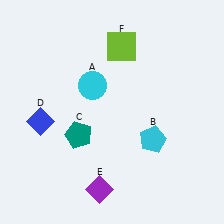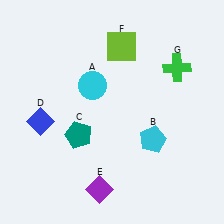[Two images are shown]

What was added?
A green cross (G) was added in Image 2.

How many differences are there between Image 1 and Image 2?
There is 1 difference between the two images.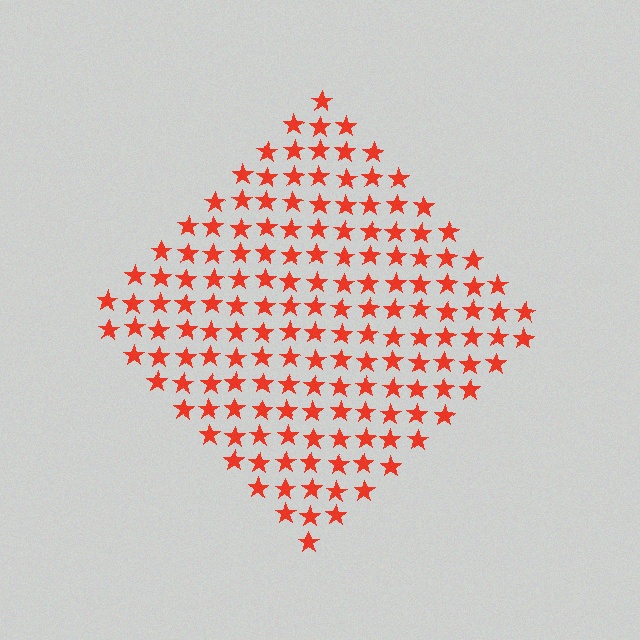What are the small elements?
The small elements are stars.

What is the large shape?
The large shape is a diamond.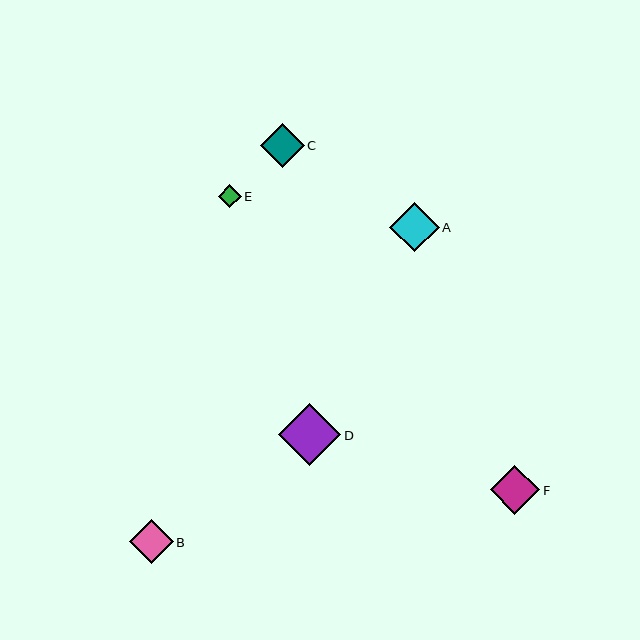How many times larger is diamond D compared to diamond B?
Diamond D is approximately 1.4 times the size of diamond B.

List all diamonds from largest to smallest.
From largest to smallest: D, A, F, B, C, E.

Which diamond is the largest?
Diamond D is the largest with a size of approximately 62 pixels.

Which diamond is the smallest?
Diamond E is the smallest with a size of approximately 23 pixels.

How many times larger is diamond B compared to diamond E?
Diamond B is approximately 1.9 times the size of diamond E.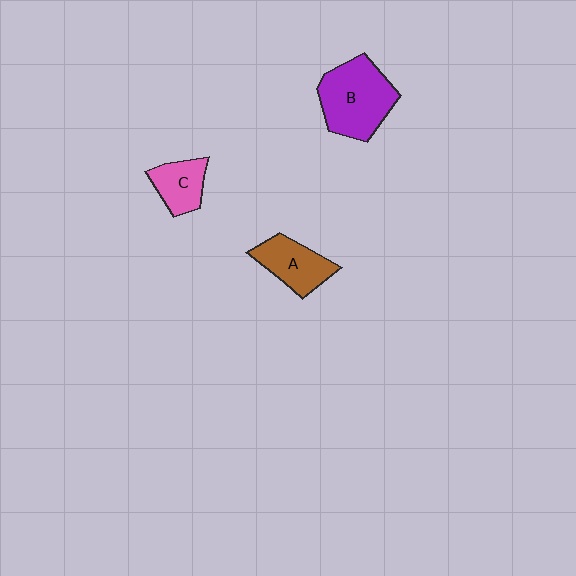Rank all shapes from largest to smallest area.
From largest to smallest: B (purple), A (brown), C (pink).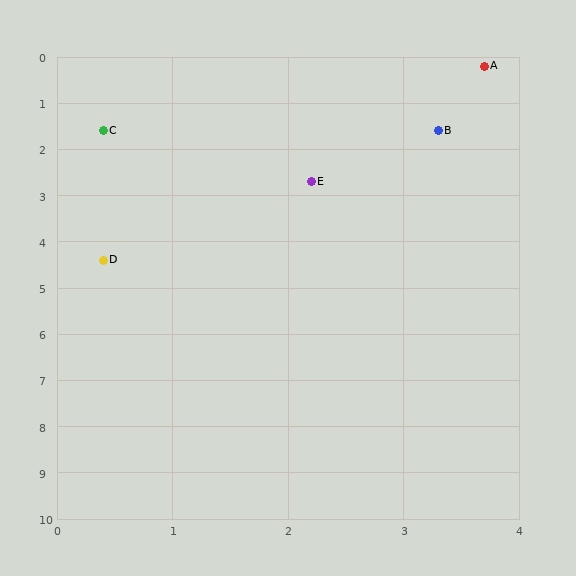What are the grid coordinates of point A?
Point A is at approximately (3.7, 0.2).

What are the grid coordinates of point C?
Point C is at approximately (0.4, 1.6).